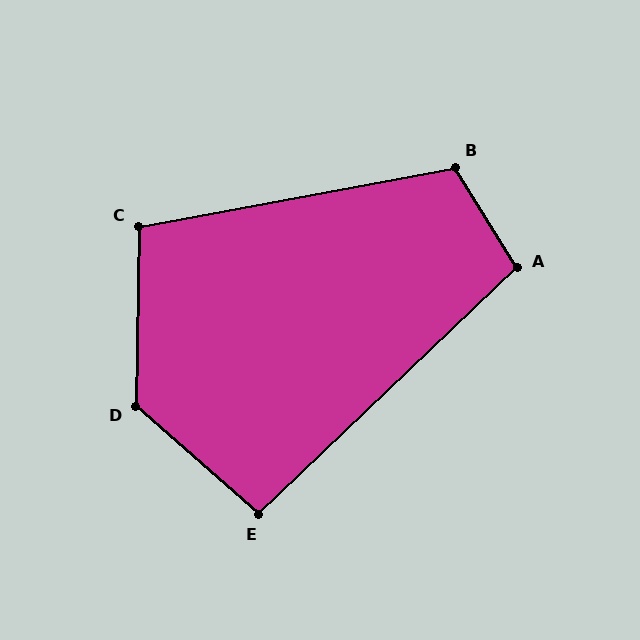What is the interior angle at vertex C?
Approximately 102 degrees (obtuse).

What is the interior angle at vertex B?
Approximately 111 degrees (obtuse).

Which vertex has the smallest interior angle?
E, at approximately 95 degrees.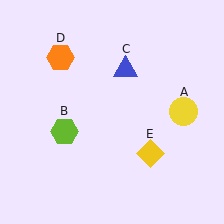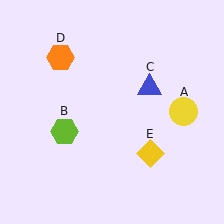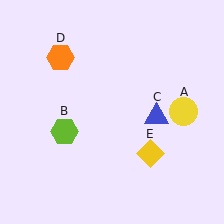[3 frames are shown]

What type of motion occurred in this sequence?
The blue triangle (object C) rotated clockwise around the center of the scene.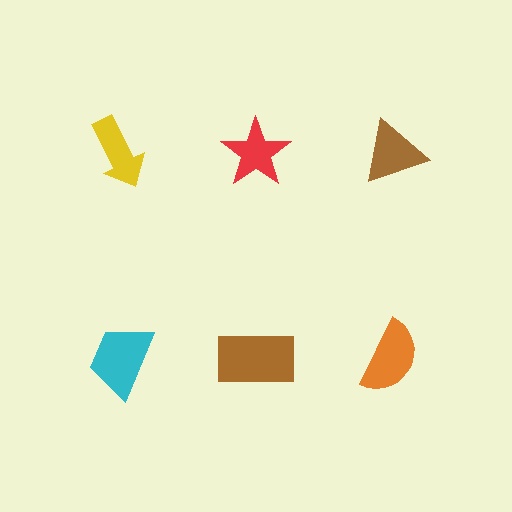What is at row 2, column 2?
A brown rectangle.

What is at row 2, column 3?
An orange semicircle.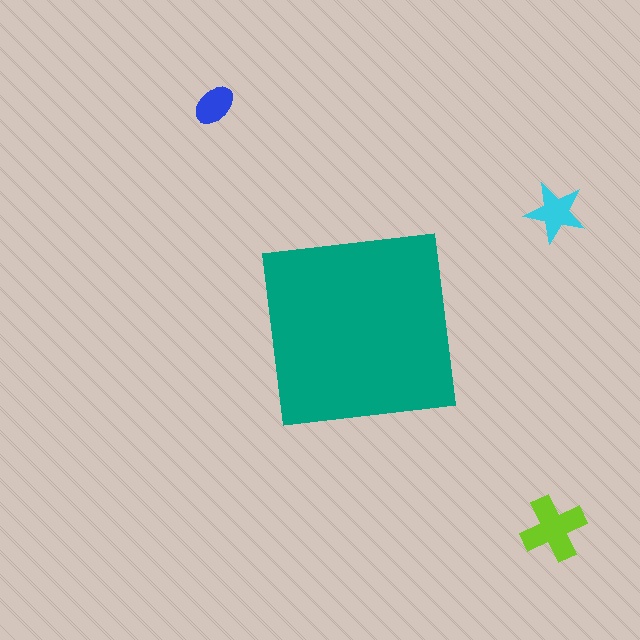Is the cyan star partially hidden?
No, the cyan star is fully visible.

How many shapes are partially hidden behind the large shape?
0 shapes are partially hidden.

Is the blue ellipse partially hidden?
No, the blue ellipse is fully visible.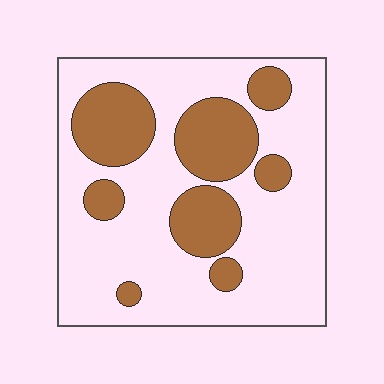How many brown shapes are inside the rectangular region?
8.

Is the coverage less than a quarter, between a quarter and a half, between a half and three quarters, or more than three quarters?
Between a quarter and a half.